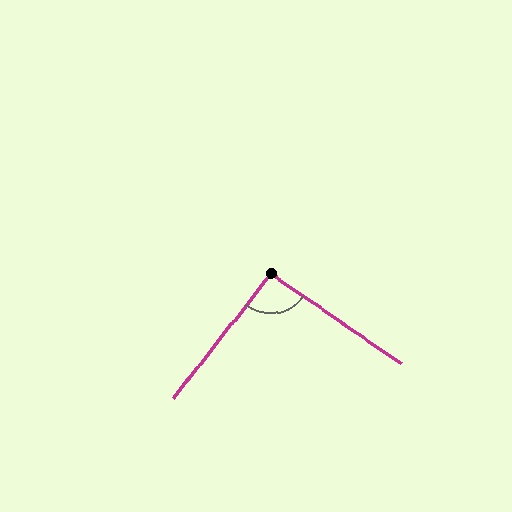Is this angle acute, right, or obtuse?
It is approximately a right angle.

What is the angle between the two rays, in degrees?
Approximately 93 degrees.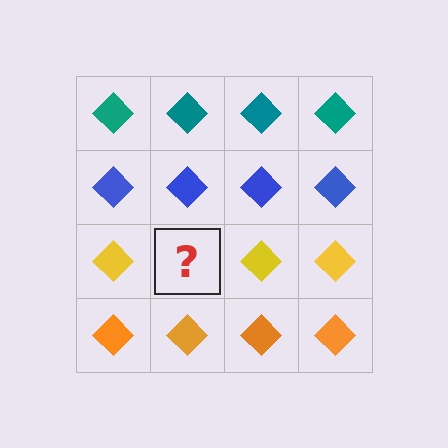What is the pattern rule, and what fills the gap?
The rule is that each row has a consistent color. The gap should be filled with a yellow diamond.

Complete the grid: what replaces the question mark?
The question mark should be replaced with a yellow diamond.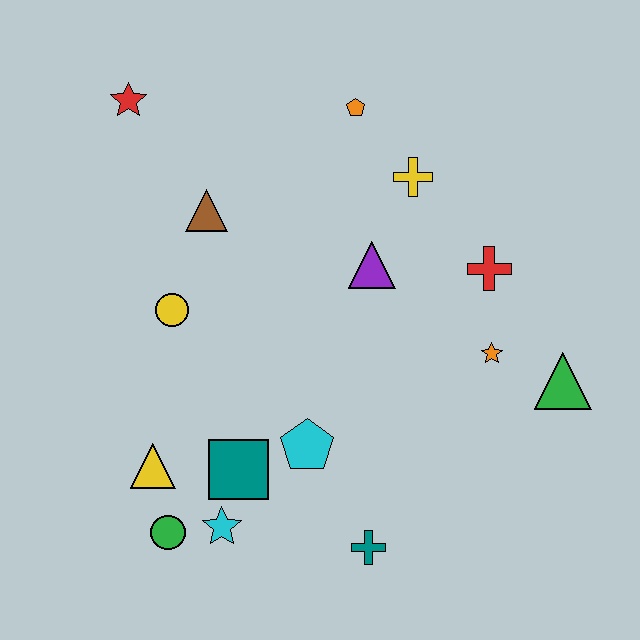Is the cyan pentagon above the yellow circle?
No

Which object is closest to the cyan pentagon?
The teal square is closest to the cyan pentagon.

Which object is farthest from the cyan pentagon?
The red star is farthest from the cyan pentagon.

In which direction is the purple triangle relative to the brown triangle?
The purple triangle is to the right of the brown triangle.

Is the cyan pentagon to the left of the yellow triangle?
No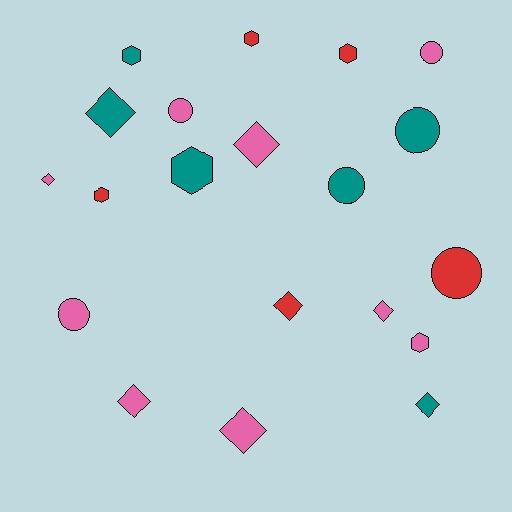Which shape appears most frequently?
Diamond, with 8 objects.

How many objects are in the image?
There are 20 objects.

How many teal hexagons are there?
There are 2 teal hexagons.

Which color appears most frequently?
Pink, with 9 objects.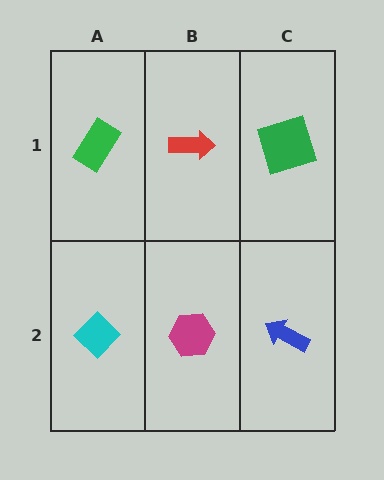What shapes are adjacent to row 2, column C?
A green square (row 1, column C), a magenta hexagon (row 2, column B).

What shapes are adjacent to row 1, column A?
A cyan diamond (row 2, column A), a red arrow (row 1, column B).